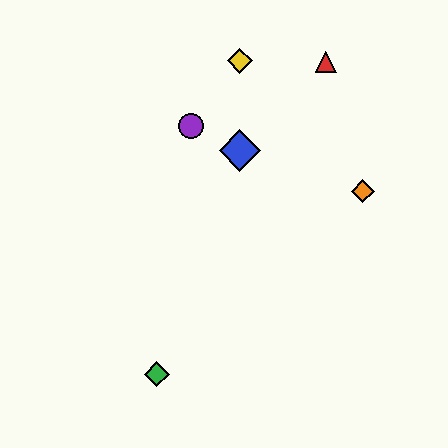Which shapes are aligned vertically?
The blue diamond, the yellow diamond are aligned vertically.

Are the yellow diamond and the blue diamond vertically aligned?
Yes, both are at x≈240.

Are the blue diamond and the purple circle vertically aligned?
No, the blue diamond is at x≈240 and the purple circle is at x≈191.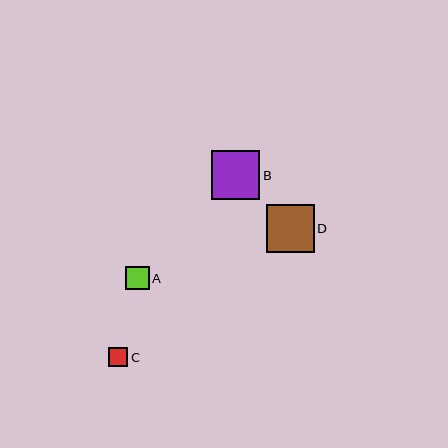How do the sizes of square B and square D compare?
Square B and square D are approximately the same size.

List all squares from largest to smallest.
From largest to smallest: B, D, A, C.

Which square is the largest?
Square B is the largest with a size of approximately 49 pixels.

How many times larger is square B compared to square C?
Square B is approximately 2.5 times the size of square C.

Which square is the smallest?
Square C is the smallest with a size of approximately 19 pixels.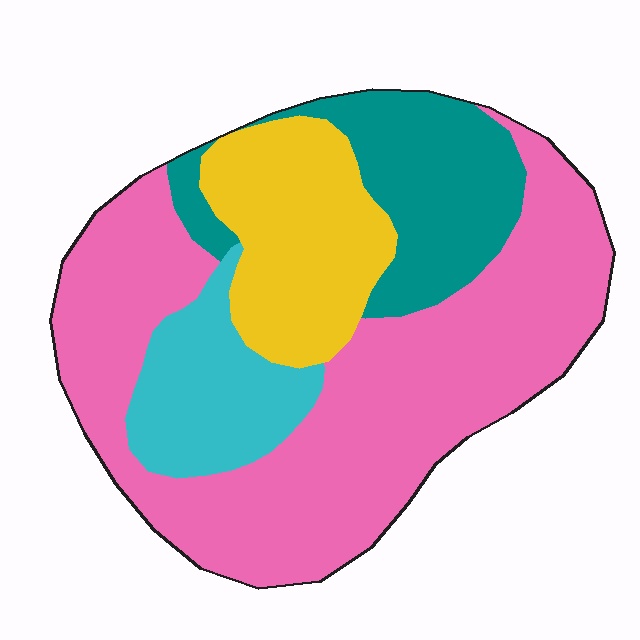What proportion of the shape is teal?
Teal covers around 15% of the shape.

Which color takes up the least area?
Cyan, at roughly 10%.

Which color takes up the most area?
Pink, at roughly 55%.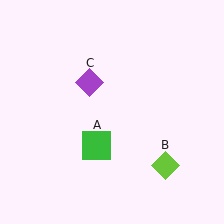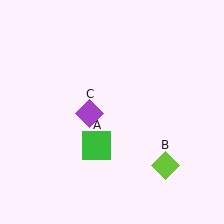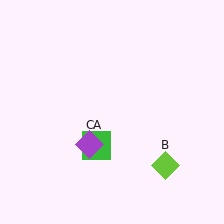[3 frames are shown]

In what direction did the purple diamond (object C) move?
The purple diamond (object C) moved down.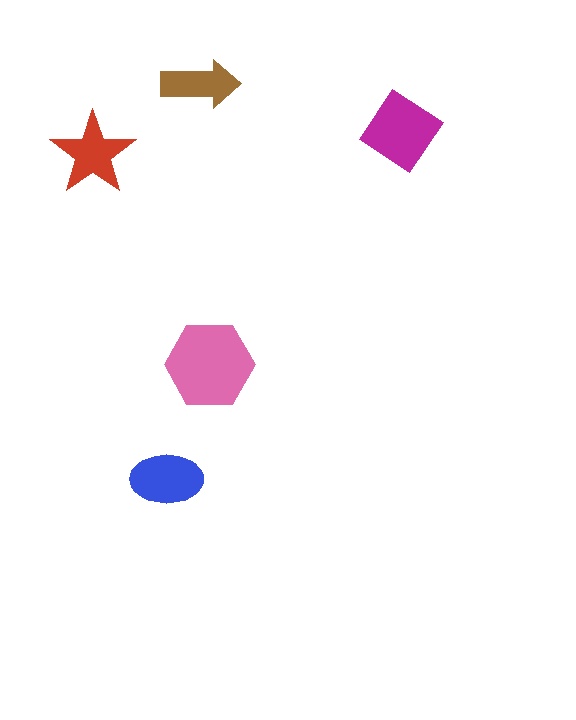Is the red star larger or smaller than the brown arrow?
Larger.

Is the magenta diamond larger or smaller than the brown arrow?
Larger.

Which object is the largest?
The pink hexagon.